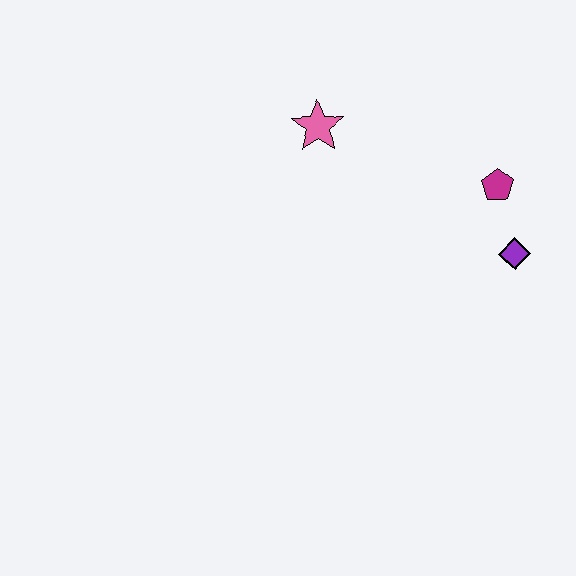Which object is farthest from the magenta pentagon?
The pink star is farthest from the magenta pentagon.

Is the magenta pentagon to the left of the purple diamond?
Yes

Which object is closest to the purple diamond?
The magenta pentagon is closest to the purple diamond.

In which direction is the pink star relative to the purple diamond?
The pink star is to the left of the purple diamond.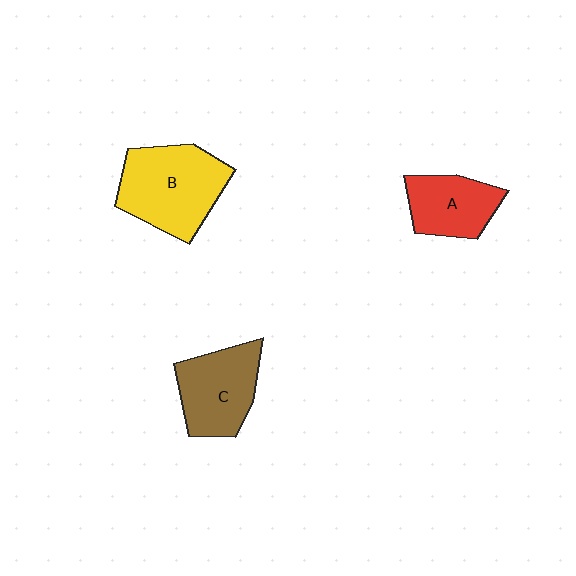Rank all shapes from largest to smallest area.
From largest to smallest: B (yellow), C (brown), A (red).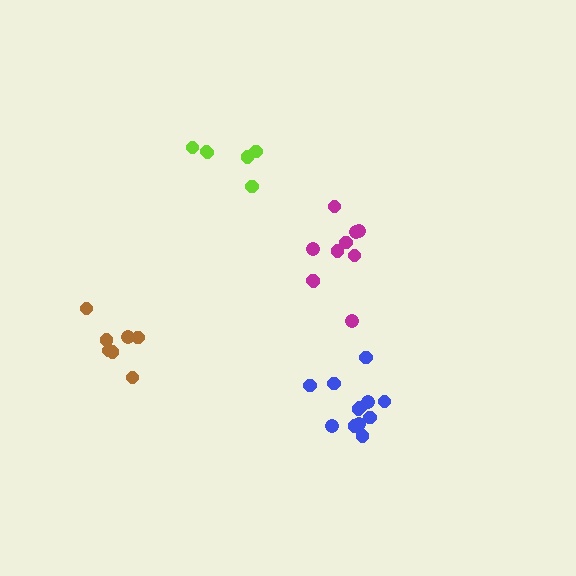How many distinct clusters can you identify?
There are 4 distinct clusters.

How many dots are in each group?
Group 1: 12 dots, Group 2: 10 dots, Group 3: 6 dots, Group 4: 7 dots (35 total).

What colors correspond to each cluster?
The clusters are colored: blue, magenta, lime, brown.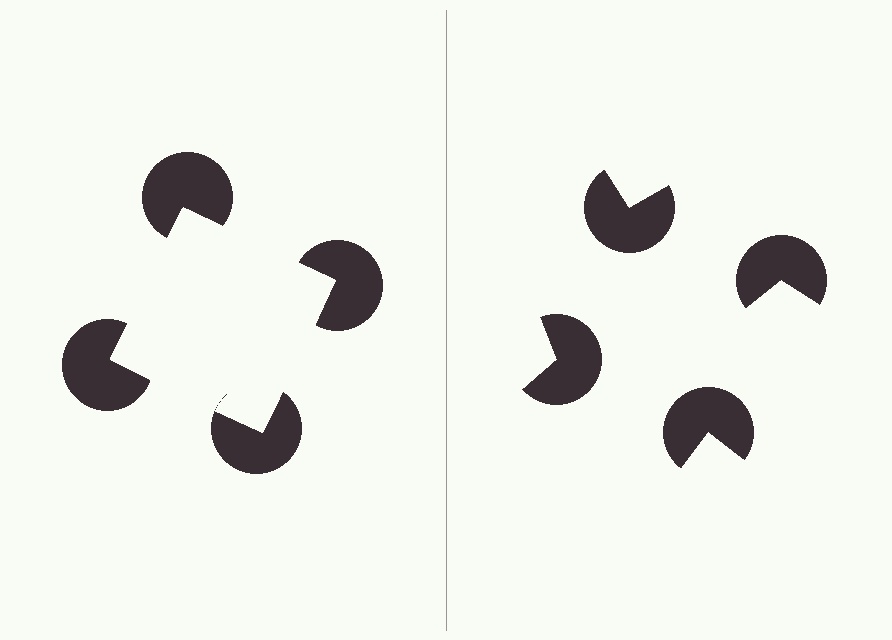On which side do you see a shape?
An illusory square appears on the left side. On the right side the wedge cuts are rotated, so no coherent shape forms.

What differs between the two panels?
The pac-man discs are positioned identically on both sides; only the wedge orientations differ. On the left they align to a square; on the right they are misaligned.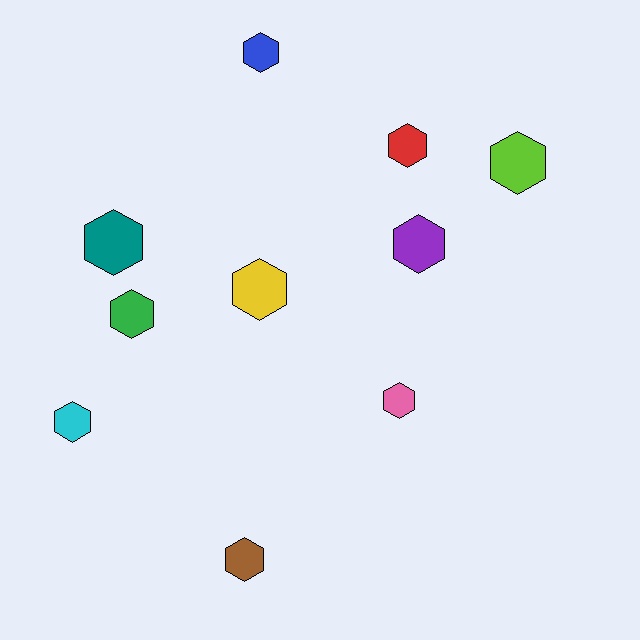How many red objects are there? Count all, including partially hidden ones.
There is 1 red object.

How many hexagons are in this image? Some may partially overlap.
There are 10 hexagons.